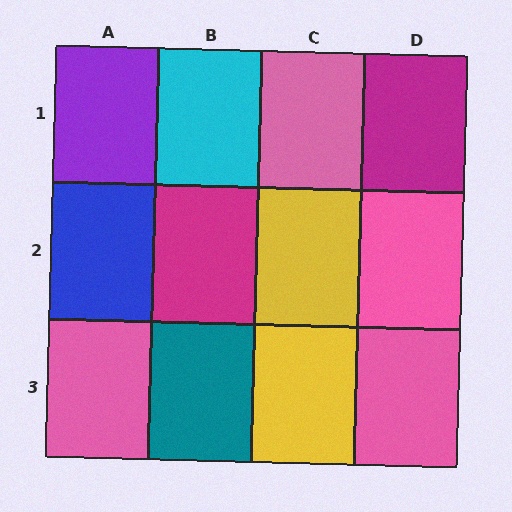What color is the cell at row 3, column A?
Pink.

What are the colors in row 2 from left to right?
Blue, magenta, yellow, pink.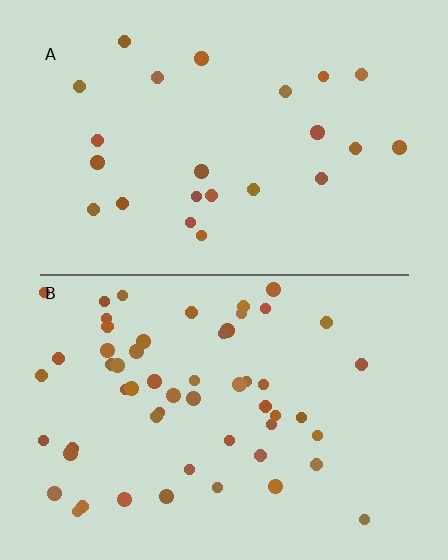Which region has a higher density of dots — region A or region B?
B (the bottom).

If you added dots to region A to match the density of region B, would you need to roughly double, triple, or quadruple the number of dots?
Approximately double.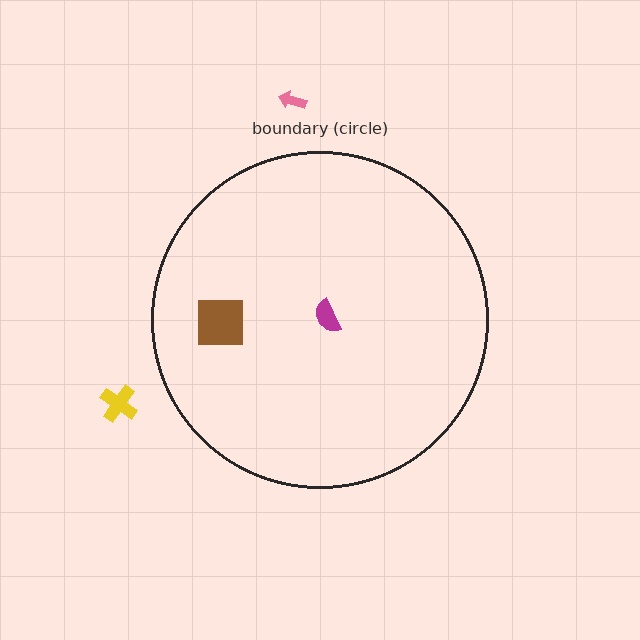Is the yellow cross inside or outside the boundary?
Outside.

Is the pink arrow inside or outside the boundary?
Outside.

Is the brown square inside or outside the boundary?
Inside.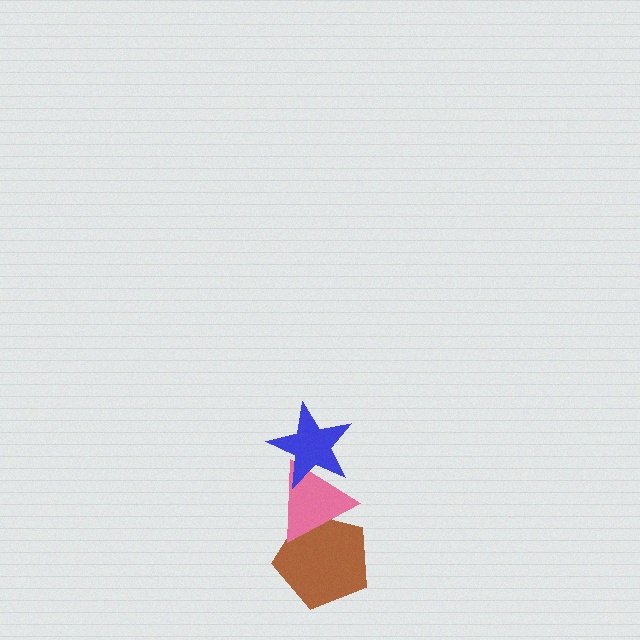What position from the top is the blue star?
The blue star is 1st from the top.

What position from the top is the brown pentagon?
The brown pentagon is 3rd from the top.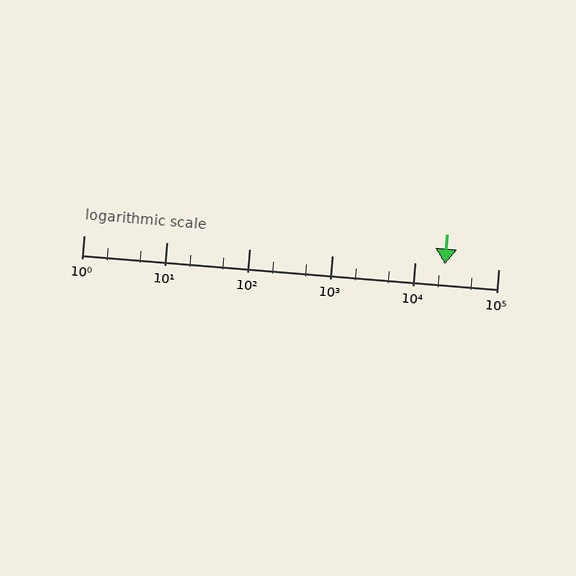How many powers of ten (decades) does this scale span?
The scale spans 5 decades, from 1 to 100000.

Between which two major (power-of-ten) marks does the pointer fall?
The pointer is between 10000 and 100000.